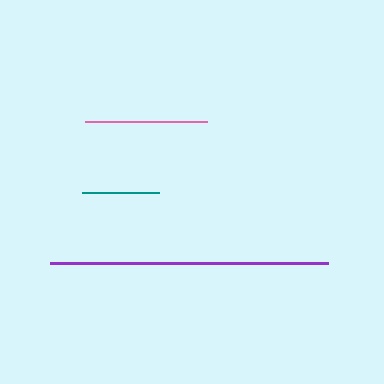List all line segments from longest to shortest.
From longest to shortest: purple, pink, teal.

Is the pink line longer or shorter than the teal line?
The pink line is longer than the teal line.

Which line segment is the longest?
The purple line is the longest at approximately 278 pixels.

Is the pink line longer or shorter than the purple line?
The purple line is longer than the pink line.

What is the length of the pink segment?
The pink segment is approximately 122 pixels long.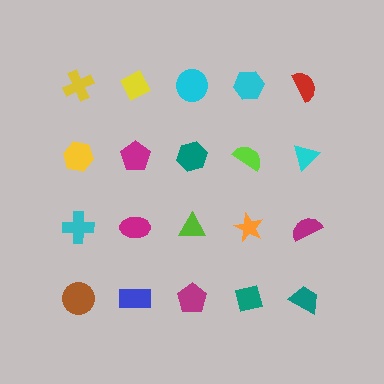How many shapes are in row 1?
5 shapes.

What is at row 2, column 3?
A teal hexagon.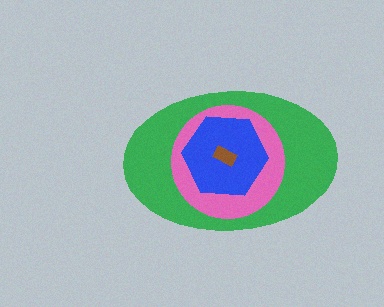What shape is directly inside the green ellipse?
The pink circle.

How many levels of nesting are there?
4.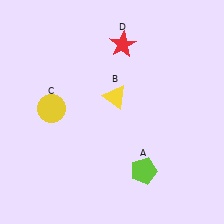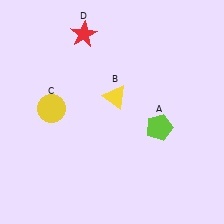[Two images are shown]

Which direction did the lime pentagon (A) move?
The lime pentagon (A) moved up.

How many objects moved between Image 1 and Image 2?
2 objects moved between the two images.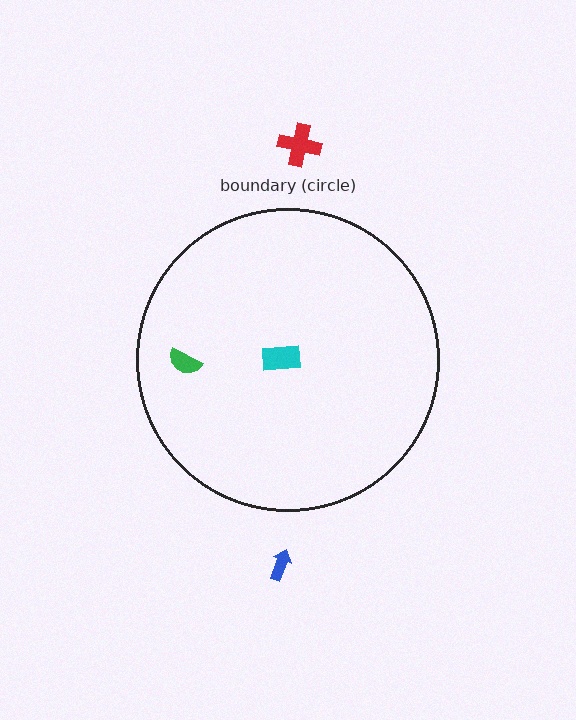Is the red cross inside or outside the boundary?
Outside.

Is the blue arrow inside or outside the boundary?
Outside.